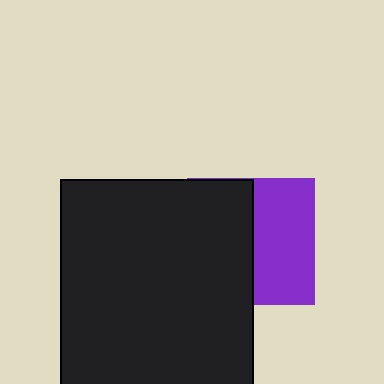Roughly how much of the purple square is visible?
About half of it is visible (roughly 49%).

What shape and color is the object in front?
The object in front is a black rectangle.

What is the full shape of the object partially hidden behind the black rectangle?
The partially hidden object is a purple square.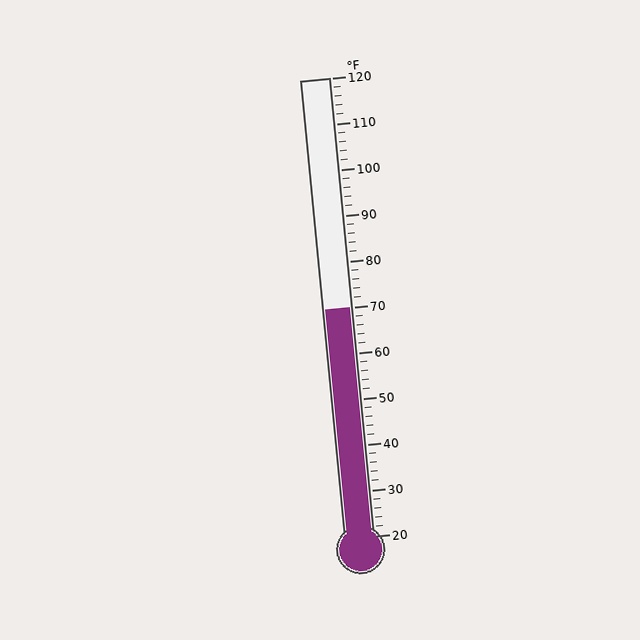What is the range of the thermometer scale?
The thermometer scale ranges from 20°F to 120°F.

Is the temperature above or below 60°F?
The temperature is above 60°F.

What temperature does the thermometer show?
The thermometer shows approximately 70°F.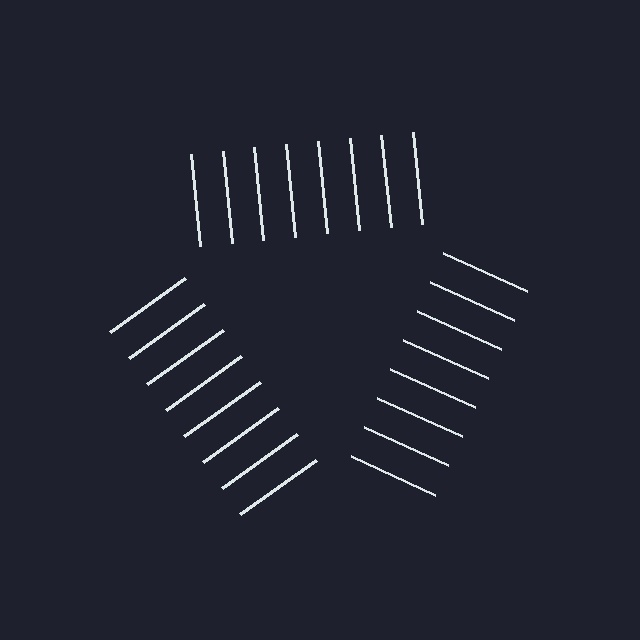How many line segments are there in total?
24 — 8 along each of the 3 edges.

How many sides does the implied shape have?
3 sides — the line-ends trace a triangle.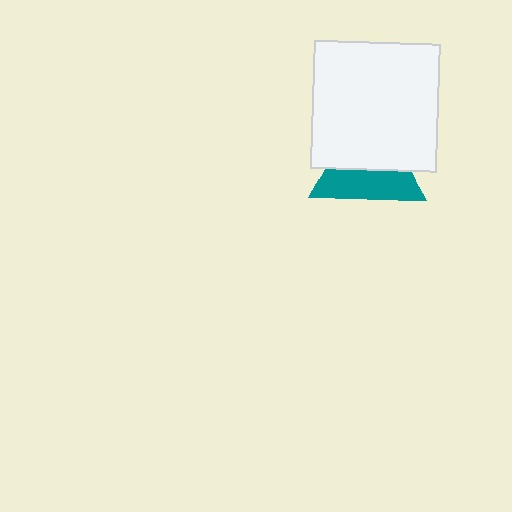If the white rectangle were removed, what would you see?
You would see the complete teal triangle.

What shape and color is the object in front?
The object in front is a white rectangle.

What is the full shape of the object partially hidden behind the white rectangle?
The partially hidden object is a teal triangle.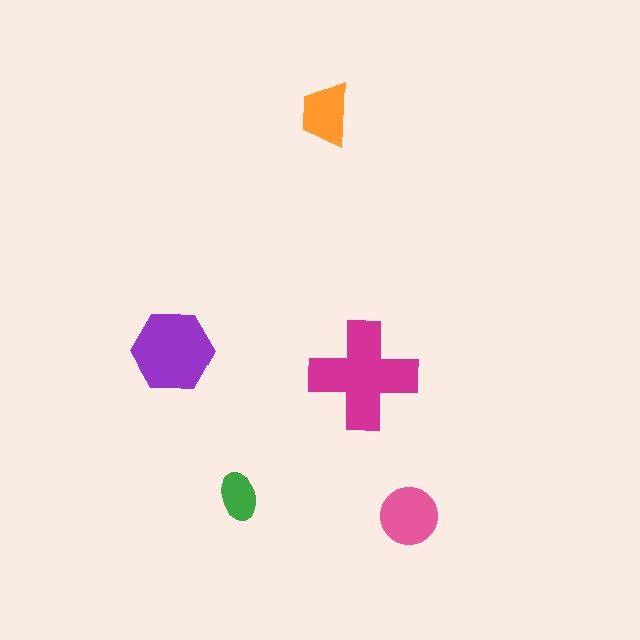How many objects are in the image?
There are 5 objects in the image.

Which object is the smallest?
The green ellipse.